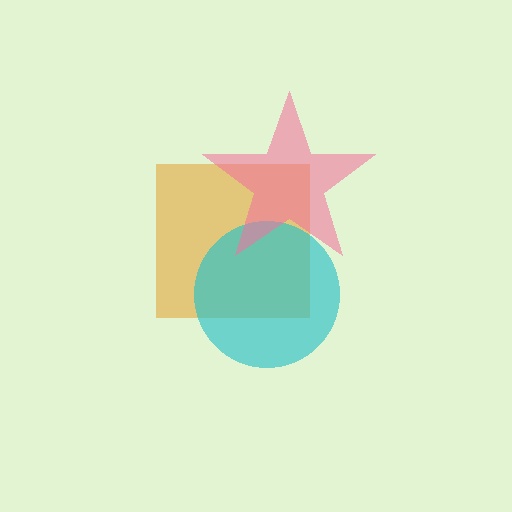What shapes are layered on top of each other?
The layered shapes are: an orange square, a cyan circle, a pink star.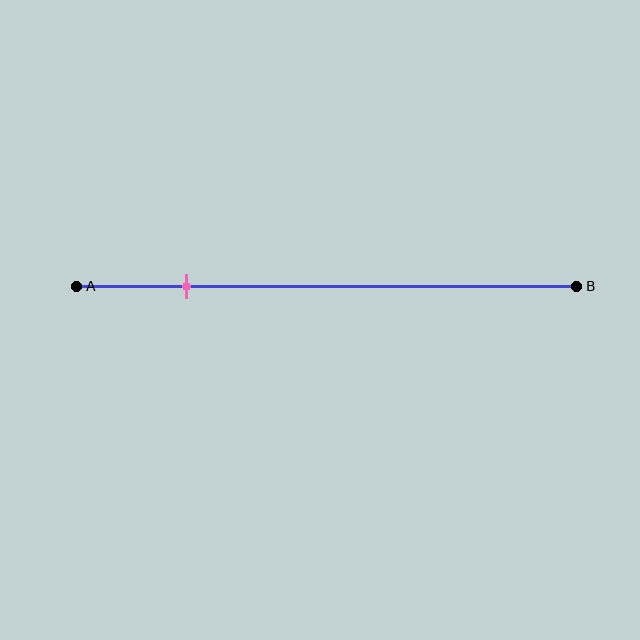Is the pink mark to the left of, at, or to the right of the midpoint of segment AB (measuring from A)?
The pink mark is to the left of the midpoint of segment AB.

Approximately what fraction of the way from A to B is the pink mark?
The pink mark is approximately 20% of the way from A to B.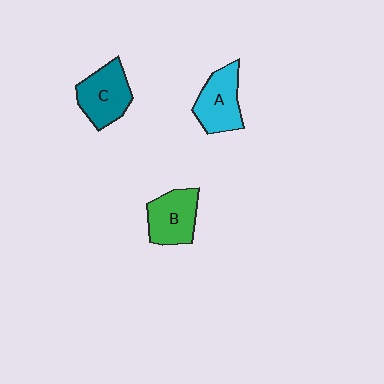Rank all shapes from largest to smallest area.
From largest to smallest: C (teal), A (cyan), B (green).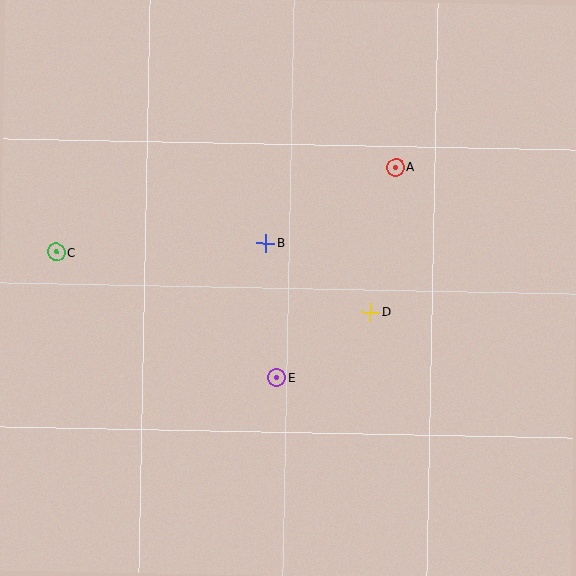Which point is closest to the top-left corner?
Point C is closest to the top-left corner.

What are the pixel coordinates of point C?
Point C is at (56, 252).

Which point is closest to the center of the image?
Point B at (266, 243) is closest to the center.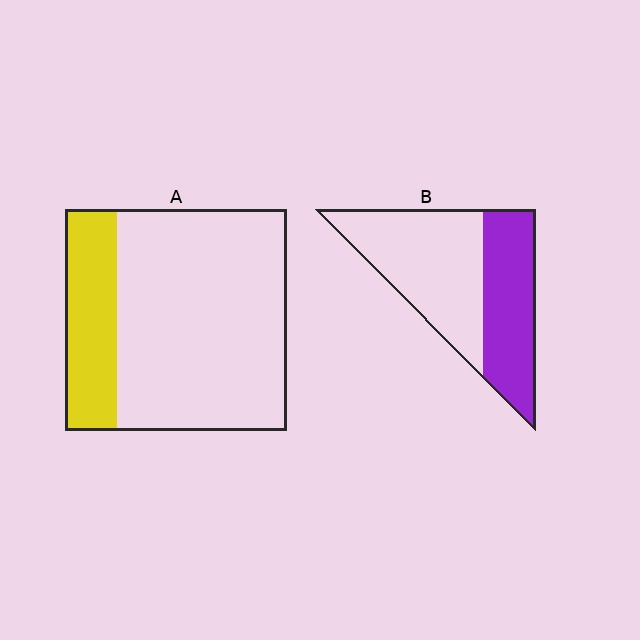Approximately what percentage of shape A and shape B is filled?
A is approximately 25% and B is approximately 40%.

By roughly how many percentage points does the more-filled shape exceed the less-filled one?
By roughly 20 percentage points (B over A).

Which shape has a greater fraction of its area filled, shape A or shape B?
Shape B.